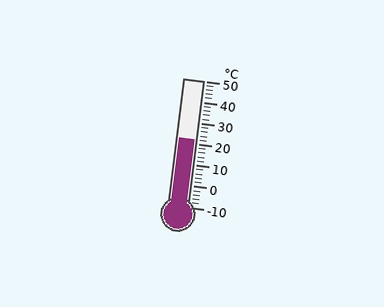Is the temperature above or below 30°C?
The temperature is below 30°C.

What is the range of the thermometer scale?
The thermometer scale ranges from -10°C to 50°C.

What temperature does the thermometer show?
The thermometer shows approximately 22°C.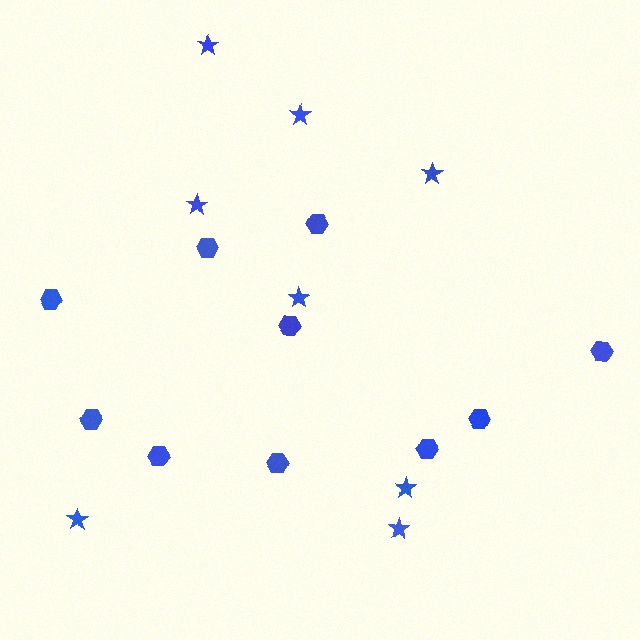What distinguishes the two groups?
There are 2 groups: one group of hexagons (10) and one group of stars (8).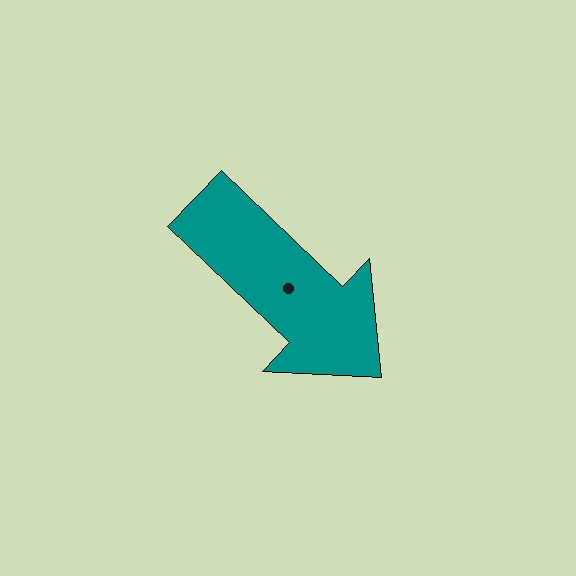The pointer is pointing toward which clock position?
Roughly 4 o'clock.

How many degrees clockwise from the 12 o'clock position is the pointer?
Approximately 134 degrees.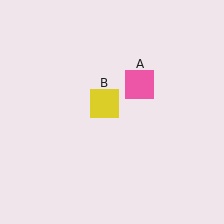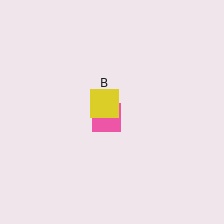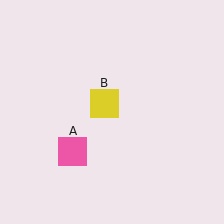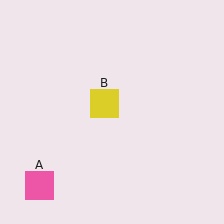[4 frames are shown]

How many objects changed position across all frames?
1 object changed position: pink square (object A).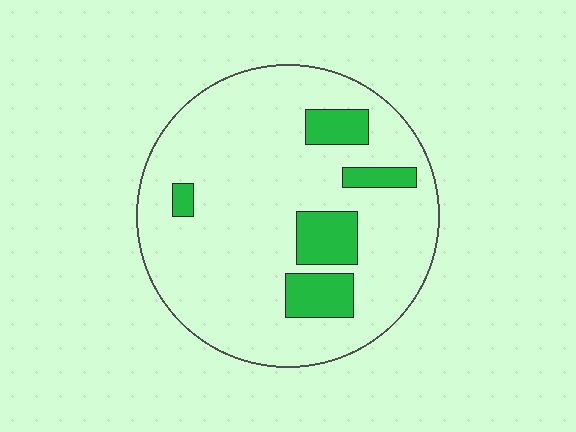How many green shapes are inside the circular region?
5.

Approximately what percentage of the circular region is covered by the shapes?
Approximately 15%.